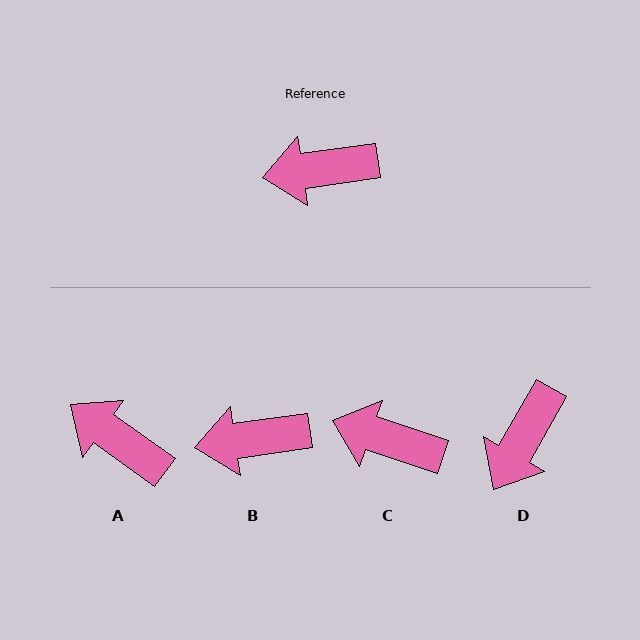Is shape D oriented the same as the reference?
No, it is off by about 52 degrees.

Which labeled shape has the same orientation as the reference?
B.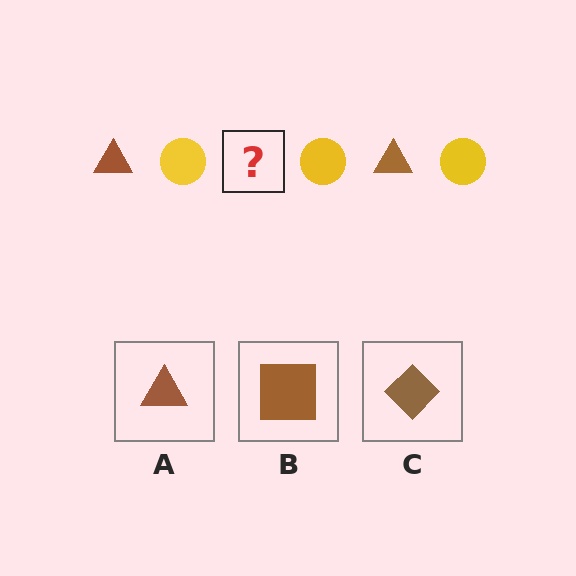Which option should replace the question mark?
Option A.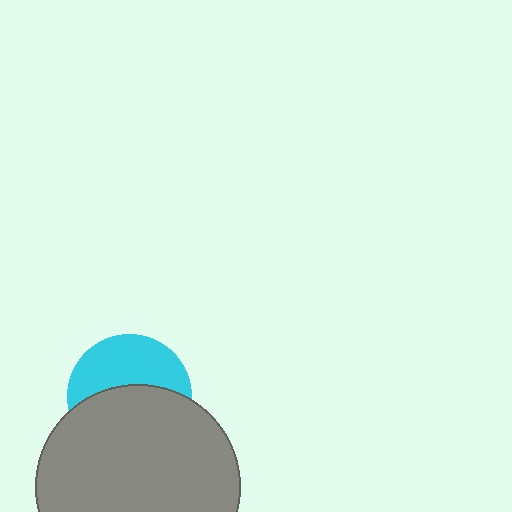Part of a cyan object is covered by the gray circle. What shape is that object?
It is a circle.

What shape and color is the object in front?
The object in front is a gray circle.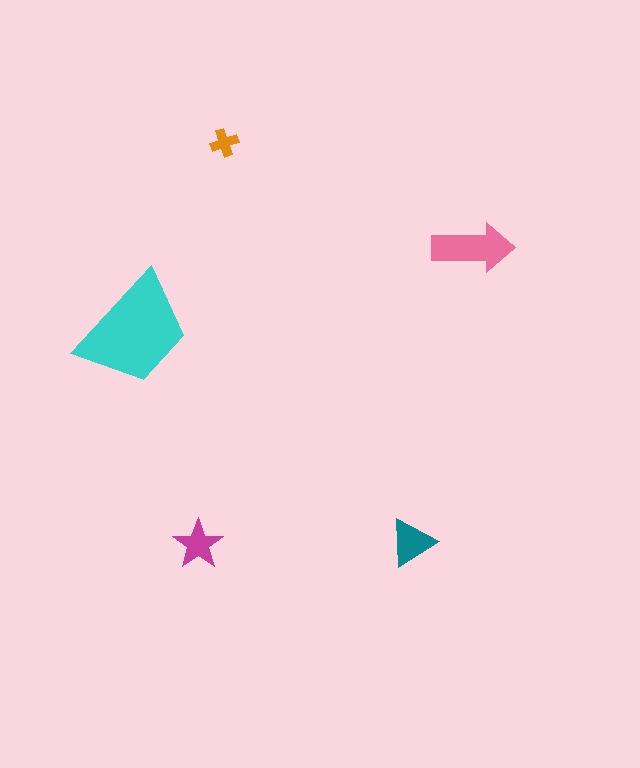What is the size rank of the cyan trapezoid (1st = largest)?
1st.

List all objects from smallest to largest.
The orange cross, the magenta star, the teal triangle, the pink arrow, the cyan trapezoid.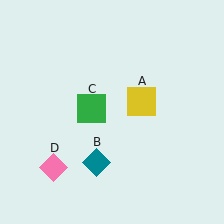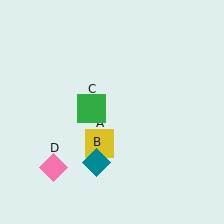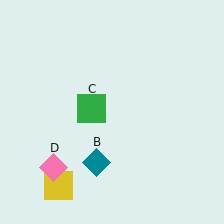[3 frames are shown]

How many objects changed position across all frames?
1 object changed position: yellow square (object A).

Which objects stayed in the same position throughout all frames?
Teal diamond (object B) and green square (object C) and pink diamond (object D) remained stationary.